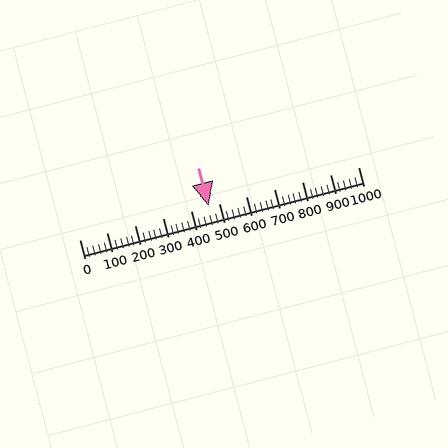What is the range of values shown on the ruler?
The ruler shows values from 0 to 1000.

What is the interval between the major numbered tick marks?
The major tick marks are spaced 100 units apart.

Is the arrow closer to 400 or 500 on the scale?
The arrow is closer to 500.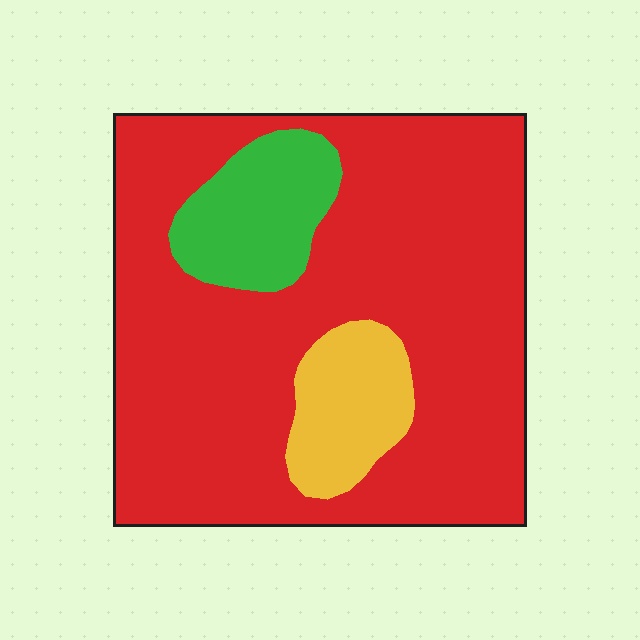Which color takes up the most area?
Red, at roughly 80%.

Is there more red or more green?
Red.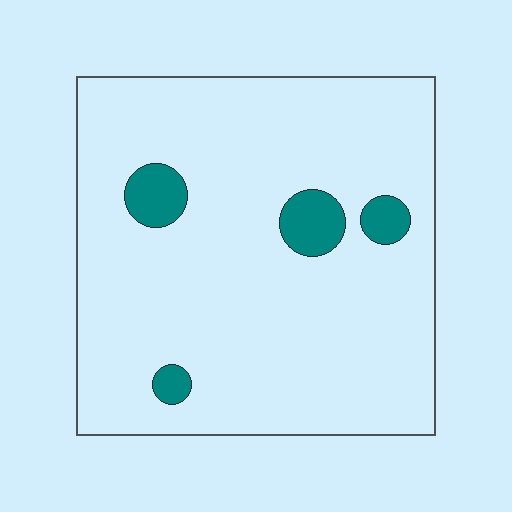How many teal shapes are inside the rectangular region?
4.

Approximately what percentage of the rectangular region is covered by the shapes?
Approximately 10%.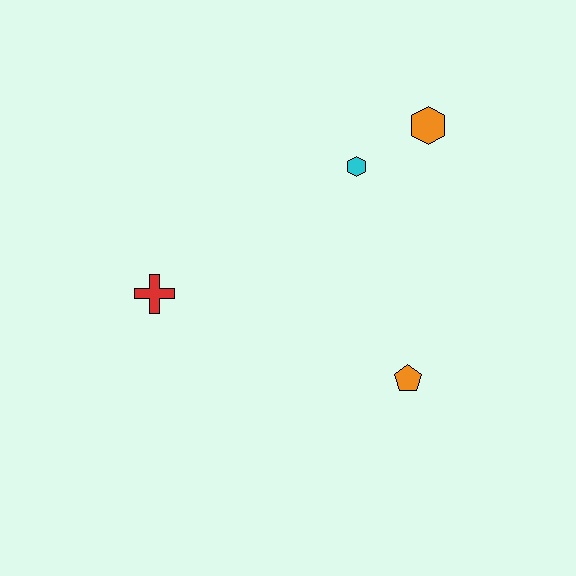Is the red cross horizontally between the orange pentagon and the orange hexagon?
No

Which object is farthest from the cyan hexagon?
The red cross is farthest from the cyan hexagon.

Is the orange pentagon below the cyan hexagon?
Yes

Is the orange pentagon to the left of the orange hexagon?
Yes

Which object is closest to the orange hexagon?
The cyan hexagon is closest to the orange hexagon.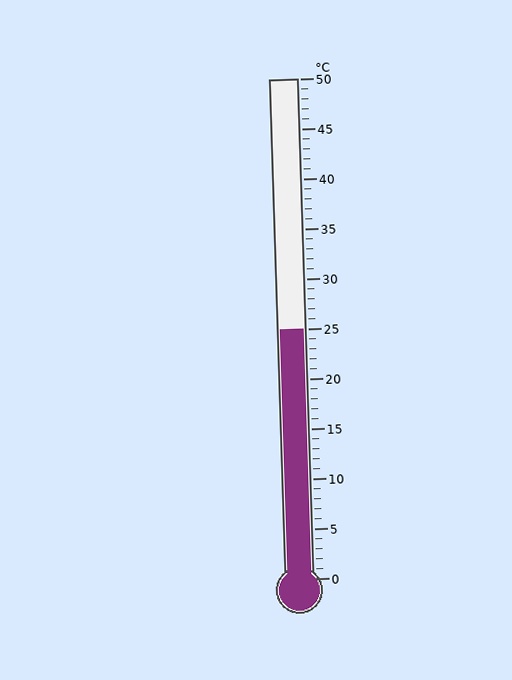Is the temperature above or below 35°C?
The temperature is below 35°C.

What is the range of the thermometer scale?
The thermometer scale ranges from 0°C to 50°C.